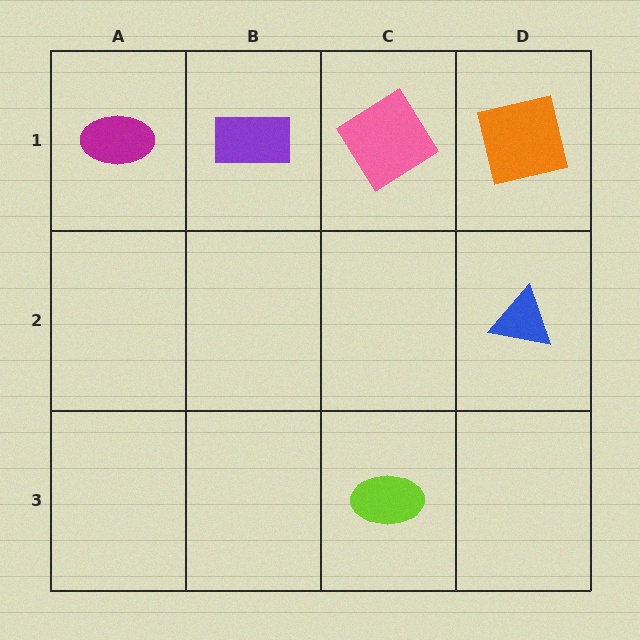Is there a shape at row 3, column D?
No, that cell is empty.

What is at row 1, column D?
An orange square.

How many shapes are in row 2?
1 shape.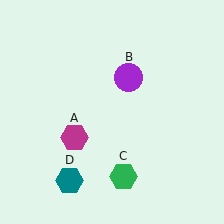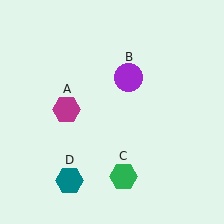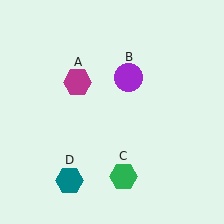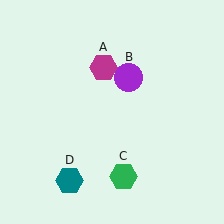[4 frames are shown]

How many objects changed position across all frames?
1 object changed position: magenta hexagon (object A).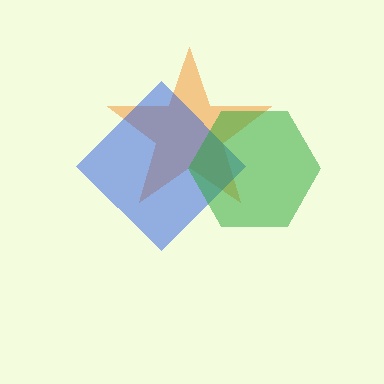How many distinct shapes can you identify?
There are 3 distinct shapes: an orange star, a blue diamond, a green hexagon.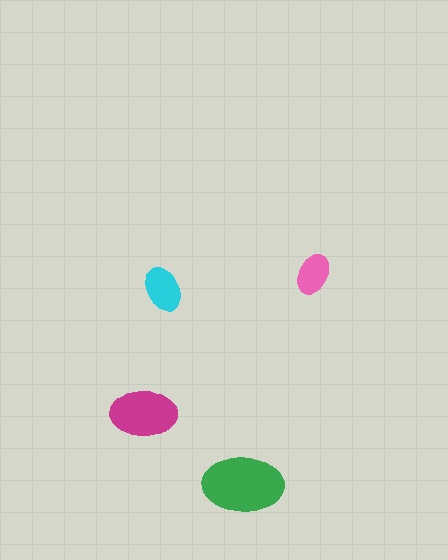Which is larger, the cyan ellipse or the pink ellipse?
The cyan one.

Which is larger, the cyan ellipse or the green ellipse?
The green one.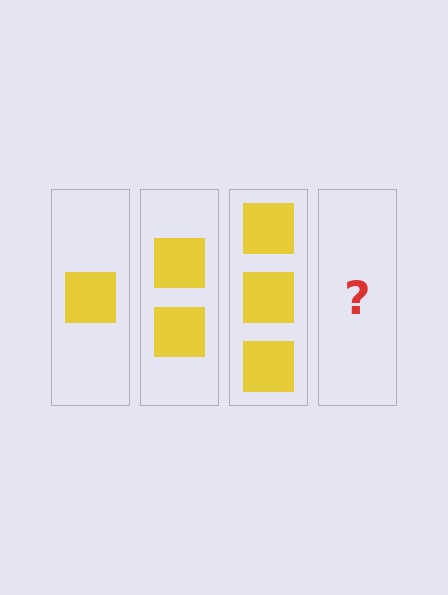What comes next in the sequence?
The next element should be 4 squares.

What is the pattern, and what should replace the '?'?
The pattern is that each step adds one more square. The '?' should be 4 squares.